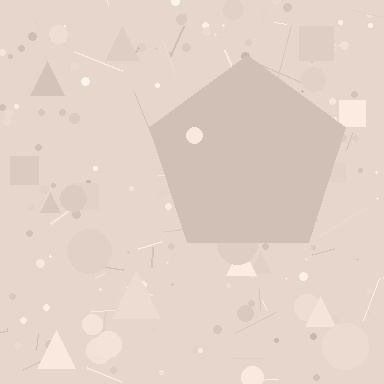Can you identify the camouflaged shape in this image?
The camouflaged shape is a pentagon.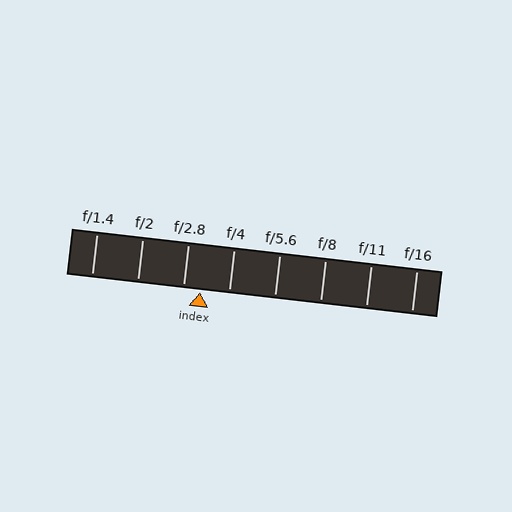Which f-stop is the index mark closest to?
The index mark is closest to f/2.8.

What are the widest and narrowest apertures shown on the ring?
The widest aperture shown is f/1.4 and the narrowest is f/16.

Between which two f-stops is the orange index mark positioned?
The index mark is between f/2.8 and f/4.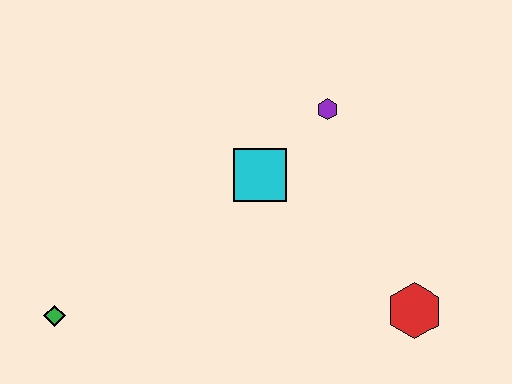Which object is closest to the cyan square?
The purple hexagon is closest to the cyan square.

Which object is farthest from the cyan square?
The green diamond is farthest from the cyan square.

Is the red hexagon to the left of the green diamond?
No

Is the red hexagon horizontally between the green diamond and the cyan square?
No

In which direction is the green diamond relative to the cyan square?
The green diamond is to the left of the cyan square.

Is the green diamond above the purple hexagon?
No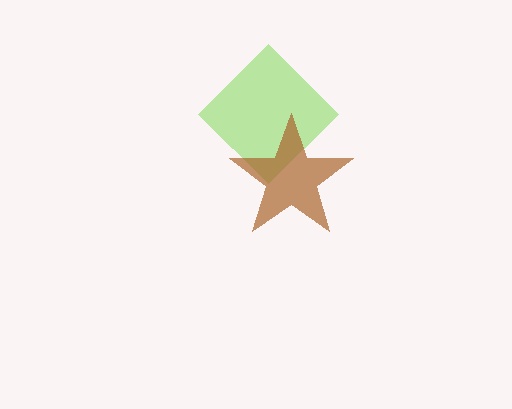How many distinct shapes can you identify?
There are 2 distinct shapes: a lime diamond, a brown star.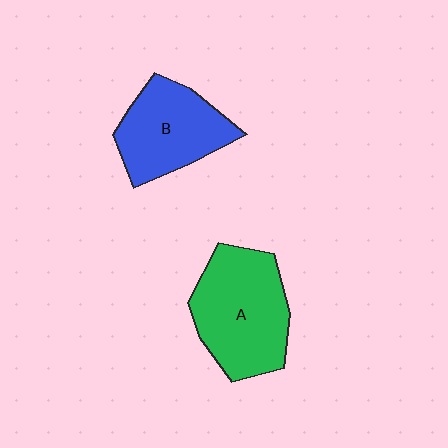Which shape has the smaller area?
Shape B (blue).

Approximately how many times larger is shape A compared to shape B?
Approximately 1.2 times.